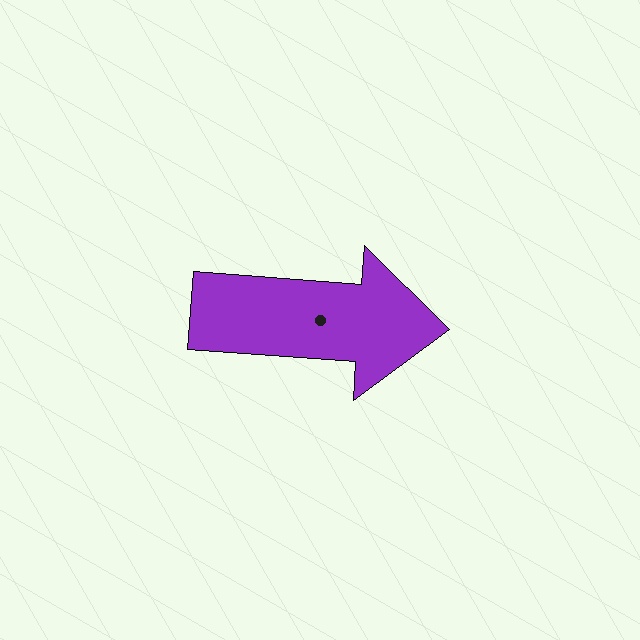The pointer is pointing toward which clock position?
Roughly 3 o'clock.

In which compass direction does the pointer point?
East.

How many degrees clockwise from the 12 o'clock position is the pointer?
Approximately 94 degrees.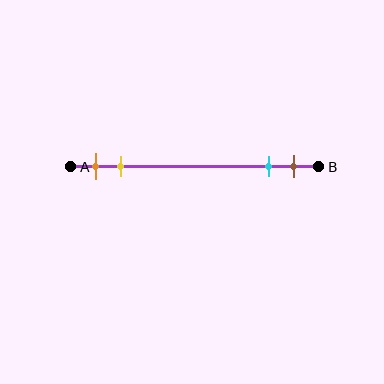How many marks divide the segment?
There are 4 marks dividing the segment.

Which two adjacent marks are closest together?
The cyan and brown marks are the closest adjacent pair.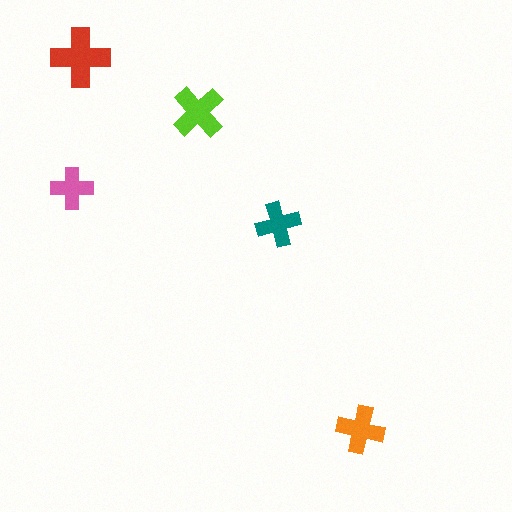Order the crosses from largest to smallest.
the red one, the lime one, the orange one, the teal one, the pink one.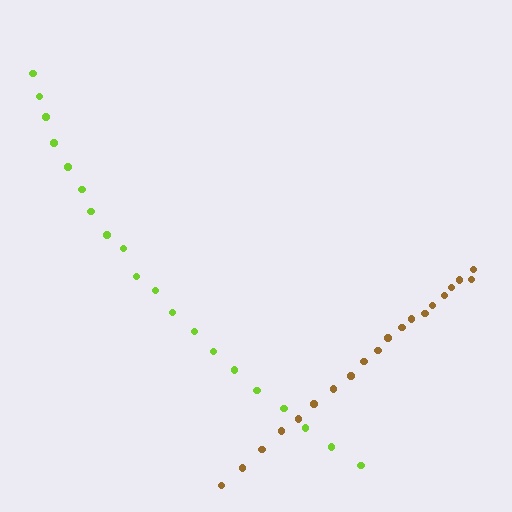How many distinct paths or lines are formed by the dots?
There are 2 distinct paths.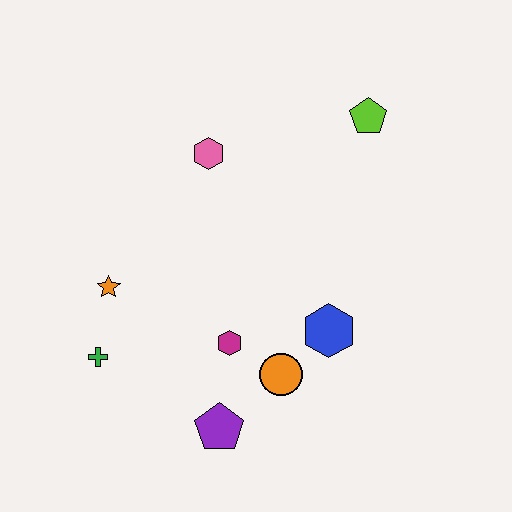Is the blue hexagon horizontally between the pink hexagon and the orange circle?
No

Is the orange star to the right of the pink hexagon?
No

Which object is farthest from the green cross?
The lime pentagon is farthest from the green cross.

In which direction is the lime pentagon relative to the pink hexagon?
The lime pentagon is to the right of the pink hexagon.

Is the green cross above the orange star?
No